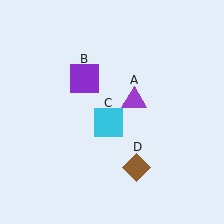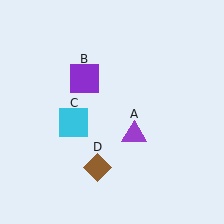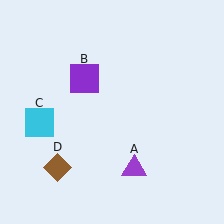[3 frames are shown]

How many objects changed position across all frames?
3 objects changed position: purple triangle (object A), cyan square (object C), brown diamond (object D).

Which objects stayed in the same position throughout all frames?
Purple square (object B) remained stationary.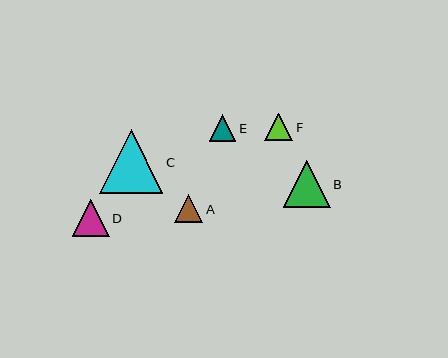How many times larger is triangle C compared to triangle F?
Triangle C is approximately 2.3 times the size of triangle F.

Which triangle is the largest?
Triangle C is the largest with a size of approximately 63 pixels.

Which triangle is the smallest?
Triangle E is the smallest with a size of approximately 27 pixels.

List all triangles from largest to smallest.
From largest to smallest: C, B, D, A, F, E.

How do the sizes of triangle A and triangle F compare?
Triangle A and triangle F are approximately the same size.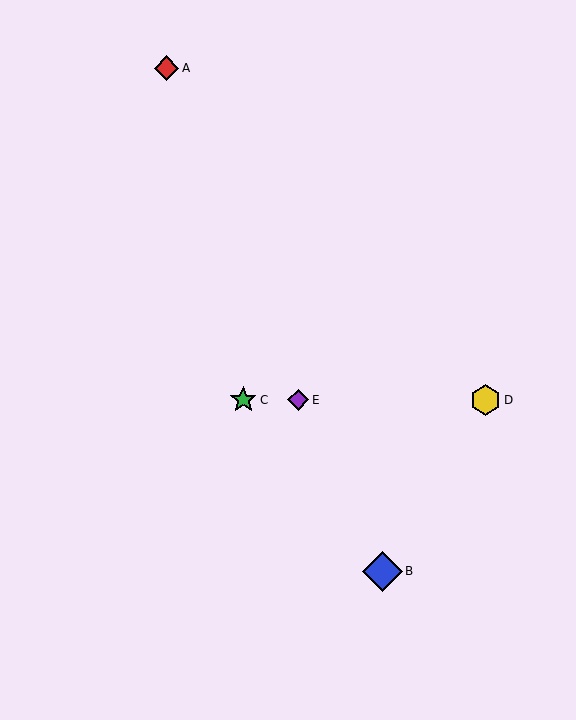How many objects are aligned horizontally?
3 objects (C, D, E) are aligned horizontally.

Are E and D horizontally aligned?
Yes, both are at y≈400.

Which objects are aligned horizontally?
Objects C, D, E are aligned horizontally.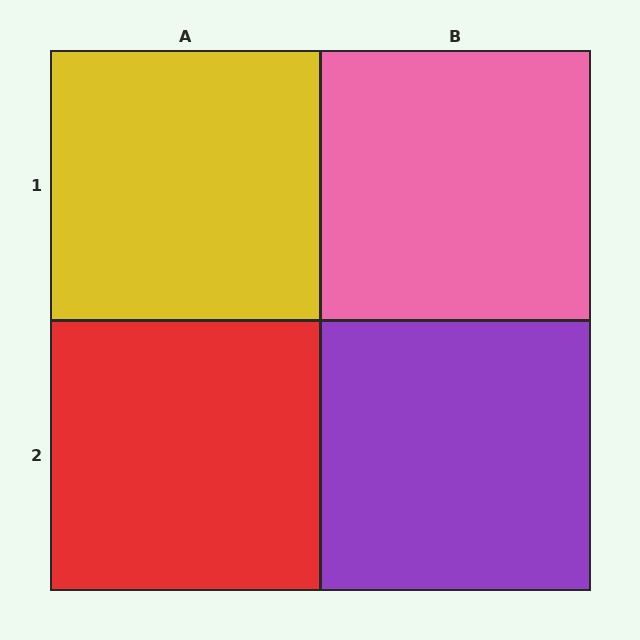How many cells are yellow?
1 cell is yellow.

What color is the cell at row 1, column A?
Yellow.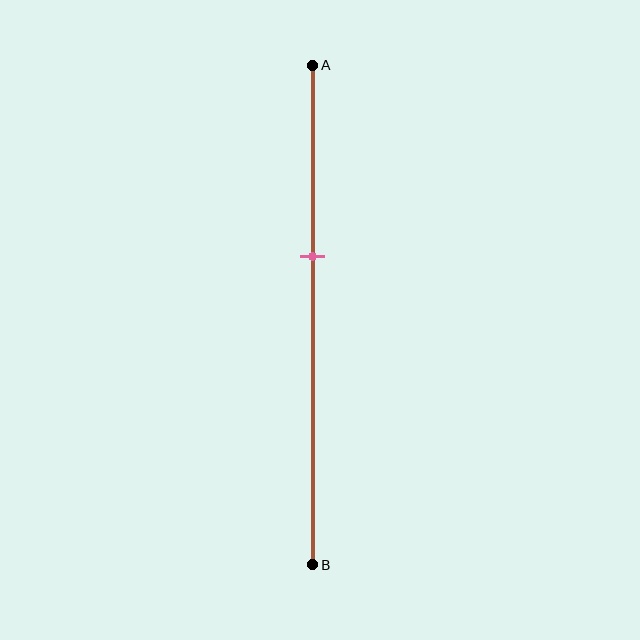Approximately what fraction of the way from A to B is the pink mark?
The pink mark is approximately 40% of the way from A to B.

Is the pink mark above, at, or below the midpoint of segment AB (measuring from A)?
The pink mark is above the midpoint of segment AB.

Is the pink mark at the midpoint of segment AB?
No, the mark is at about 40% from A, not at the 50% midpoint.